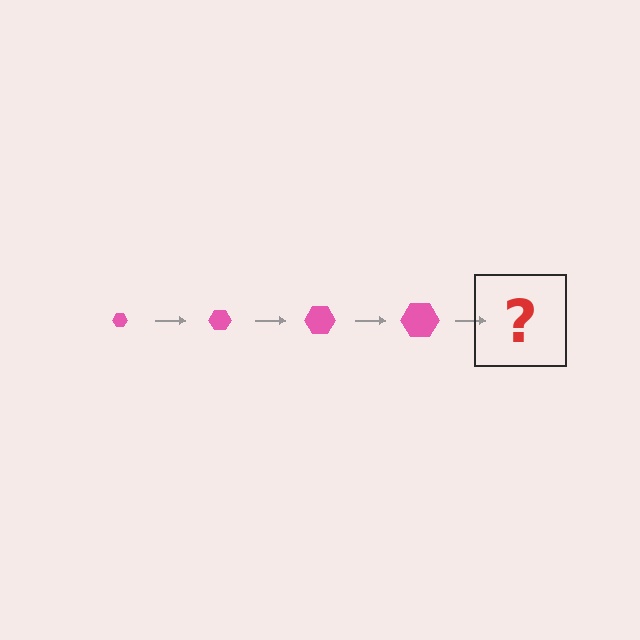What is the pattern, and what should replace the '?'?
The pattern is that the hexagon gets progressively larger each step. The '?' should be a pink hexagon, larger than the previous one.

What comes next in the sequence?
The next element should be a pink hexagon, larger than the previous one.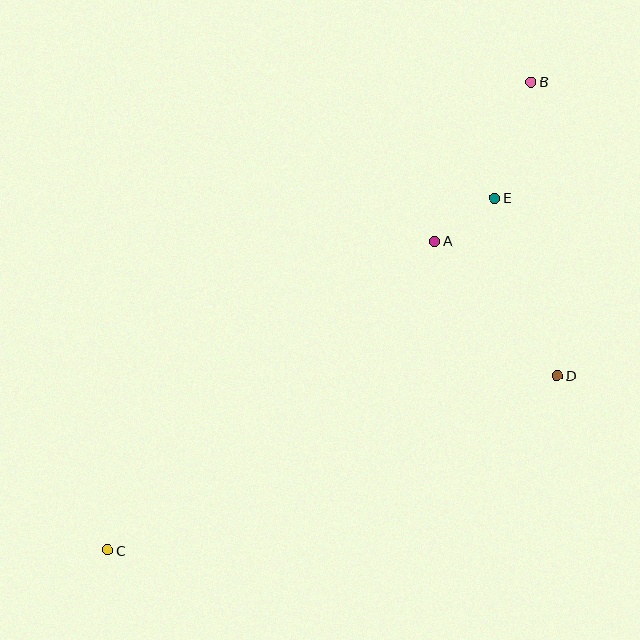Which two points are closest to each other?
Points A and E are closest to each other.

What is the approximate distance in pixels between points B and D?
The distance between B and D is approximately 295 pixels.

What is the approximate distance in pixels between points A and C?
The distance between A and C is approximately 450 pixels.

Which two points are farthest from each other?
Points B and C are farthest from each other.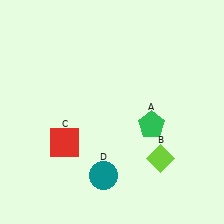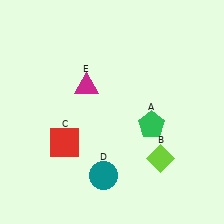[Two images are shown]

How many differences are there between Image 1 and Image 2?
There is 1 difference between the two images.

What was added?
A magenta triangle (E) was added in Image 2.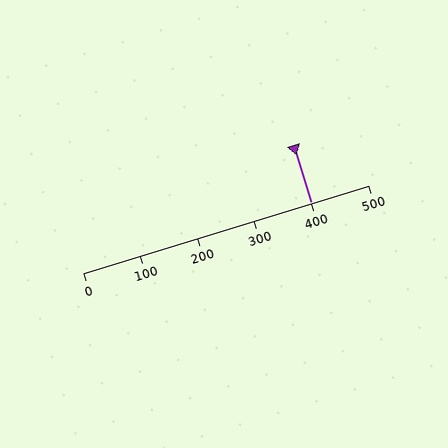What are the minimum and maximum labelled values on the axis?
The axis runs from 0 to 500.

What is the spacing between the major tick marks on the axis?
The major ticks are spaced 100 apart.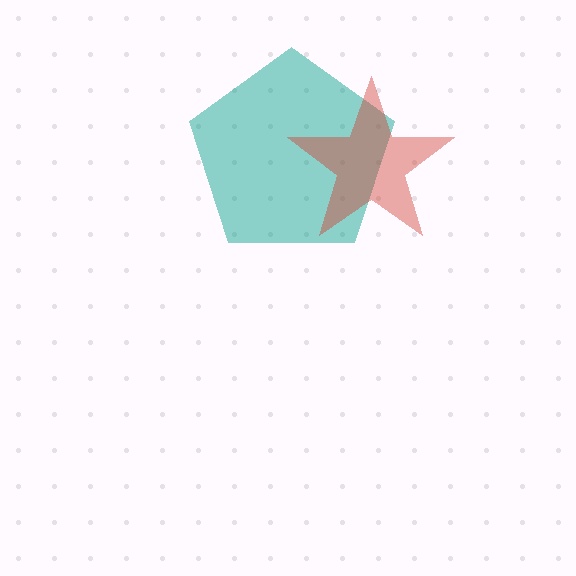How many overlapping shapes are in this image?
There are 2 overlapping shapes in the image.